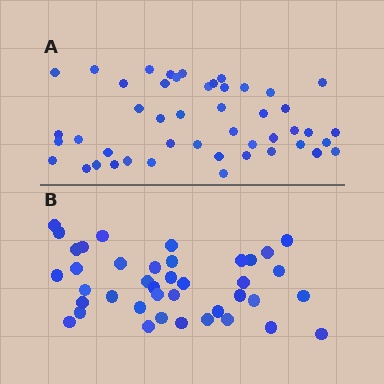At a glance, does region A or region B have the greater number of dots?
Region A (the top region) has more dots.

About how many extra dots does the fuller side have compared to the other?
Region A has roughly 8 or so more dots than region B.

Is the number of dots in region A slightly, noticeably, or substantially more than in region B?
Region A has only slightly more — the two regions are fairly close. The ratio is roughly 1.2 to 1.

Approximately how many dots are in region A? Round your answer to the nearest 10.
About 50 dots. (The exact count is 47, which rounds to 50.)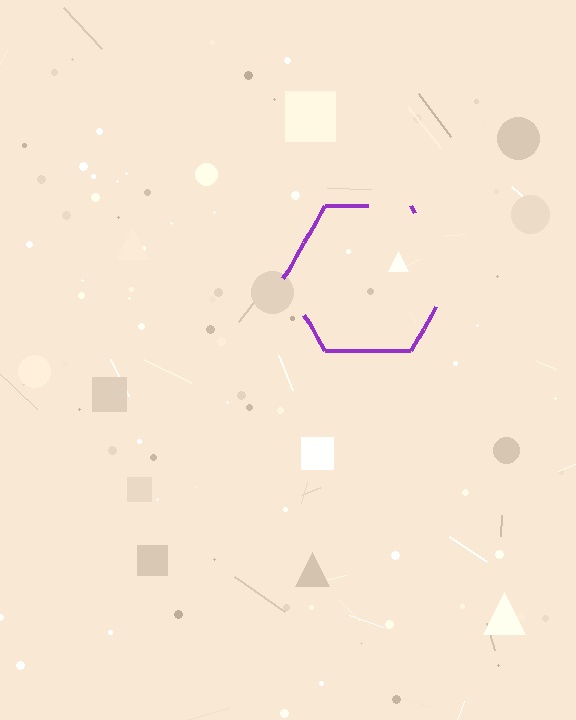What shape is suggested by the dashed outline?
The dashed outline suggests a hexagon.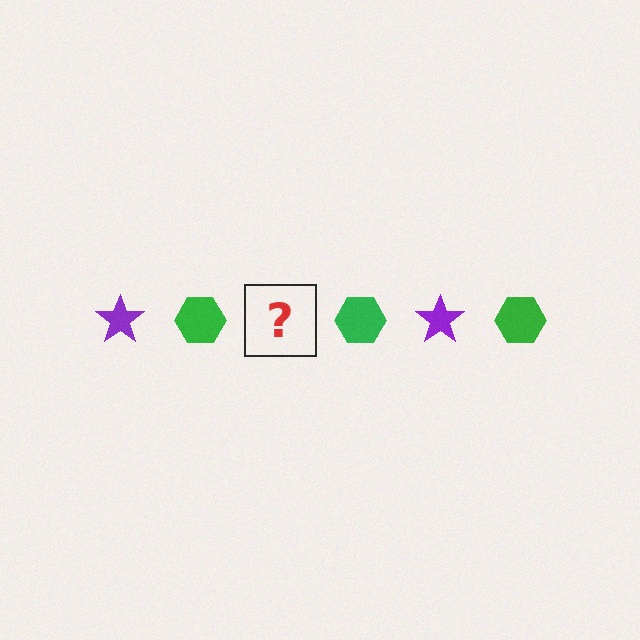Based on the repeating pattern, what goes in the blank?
The blank should be a purple star.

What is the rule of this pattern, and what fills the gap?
The rule is that the pattern alternates between purple star and green hexagon. The gap should be filled with a purple star.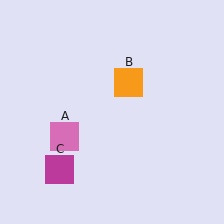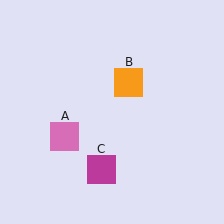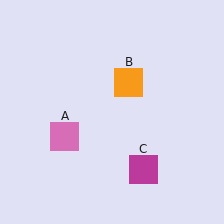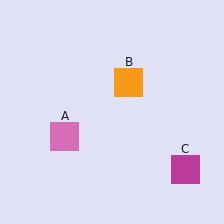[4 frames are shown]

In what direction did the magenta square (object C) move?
The magenta square (object C) moved right.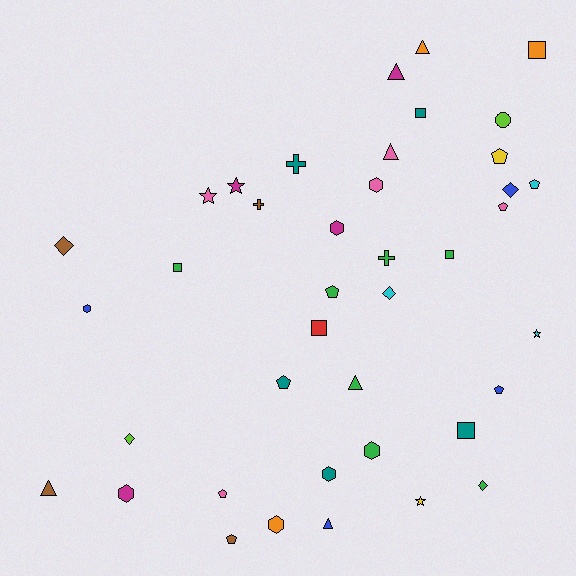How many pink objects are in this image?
There are 5 pink objects.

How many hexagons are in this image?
There are 7 hexagons.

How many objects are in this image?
There are 40 objects.